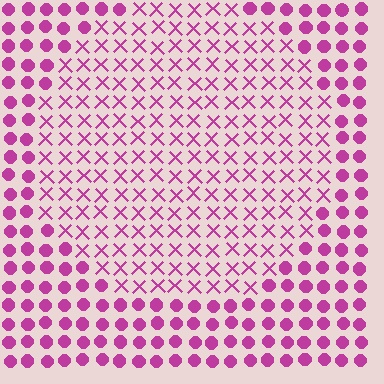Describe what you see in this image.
The image is filled with small magenta elements arranged in a uniform grid. A circle-shaped region contains X marks, while the surrounding area contains circles. The boundary is defined purely by the change in element shape.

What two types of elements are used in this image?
The image uses X marks inside the circle region and circles outside it.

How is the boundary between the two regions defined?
The boundary is defined by a change in element shape: X marks inside vs. circles outside. All elements share the same color and spacing.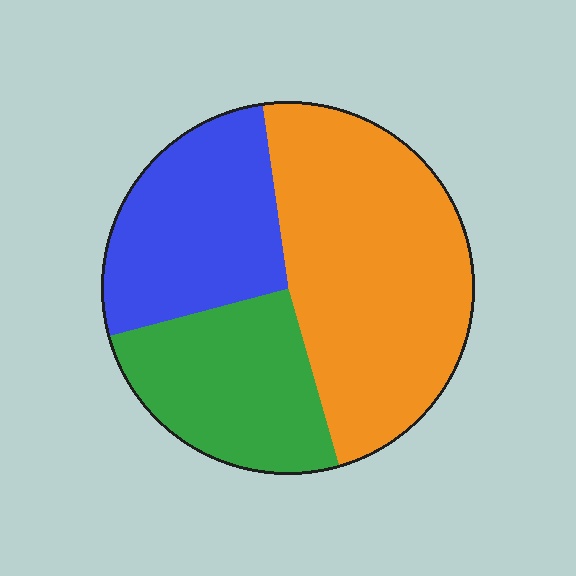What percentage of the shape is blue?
Blue takes up about one quarter (1/4) of the shape.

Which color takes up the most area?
Orange, at roughly 50%.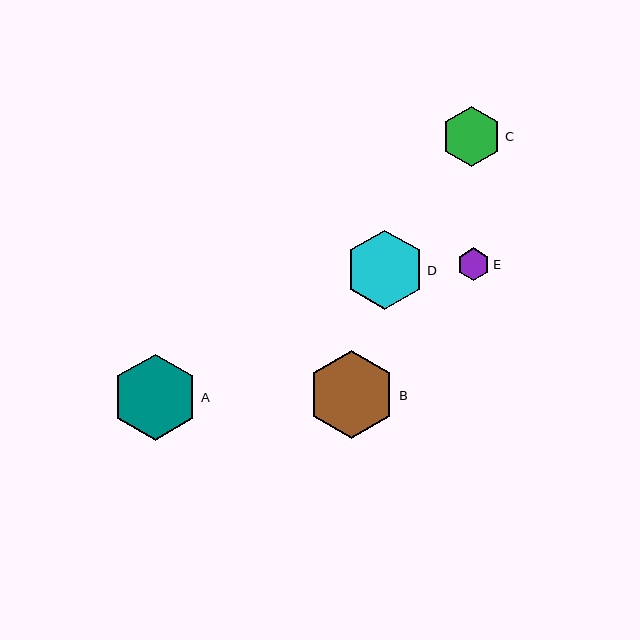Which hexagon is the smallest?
Hexagon E is the smallest with a size of approximately 33 pixels.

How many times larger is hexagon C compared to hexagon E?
Hexagon C is approximately 1.8 times the size of hexagon E.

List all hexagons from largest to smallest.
From largest to smallest: B, A, D, C, E.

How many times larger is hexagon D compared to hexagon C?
Hexagon D is approximately 1.3 times the size of hexagon C.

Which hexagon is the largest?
Hexagon B is the largest with a size of approximately 88 pixels.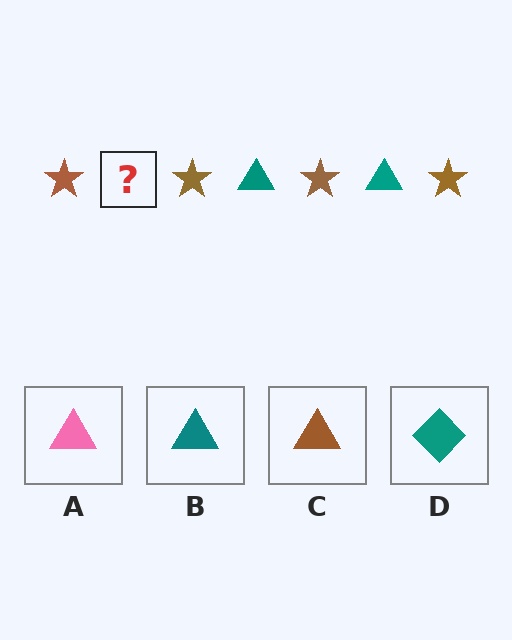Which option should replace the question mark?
Option B.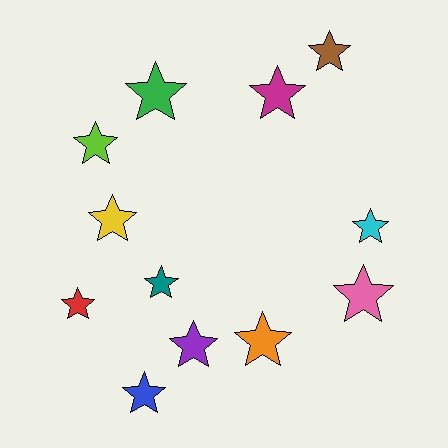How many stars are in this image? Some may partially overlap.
There are 12 stars.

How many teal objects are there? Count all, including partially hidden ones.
There is 1 teal object.